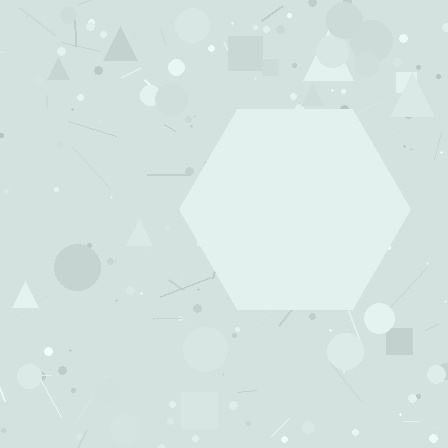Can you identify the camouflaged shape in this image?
The camouflaged shape is a hexagon.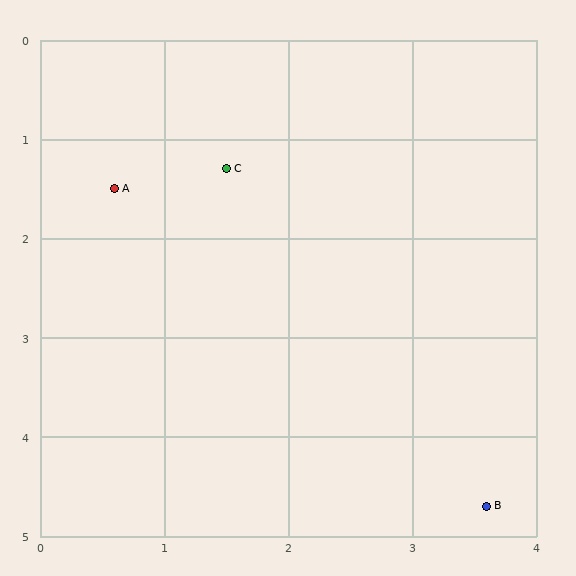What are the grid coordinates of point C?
Point C is at approximately (1.5, 1.3).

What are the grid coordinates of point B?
Point B is at approximately (3.6, 4.7).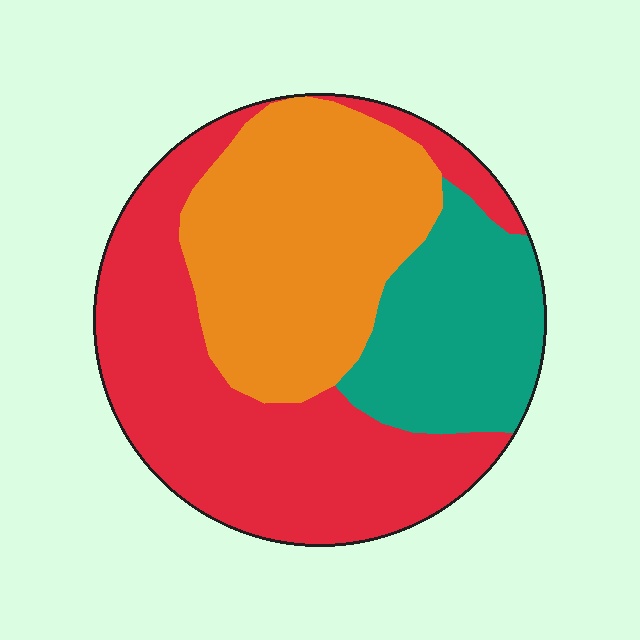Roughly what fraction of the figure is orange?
Orange takes up about one third (1/3) of the figure.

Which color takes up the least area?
Teal, at roughly 20%.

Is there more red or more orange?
Red.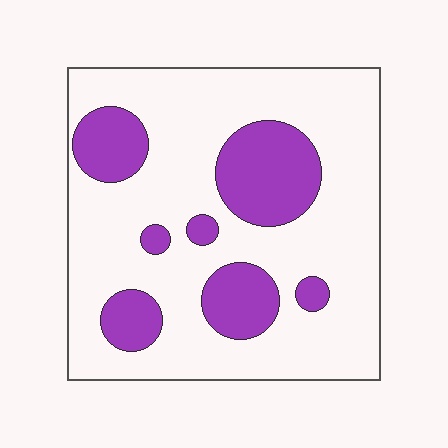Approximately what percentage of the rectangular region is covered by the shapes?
Approximately 25%.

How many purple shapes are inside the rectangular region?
7.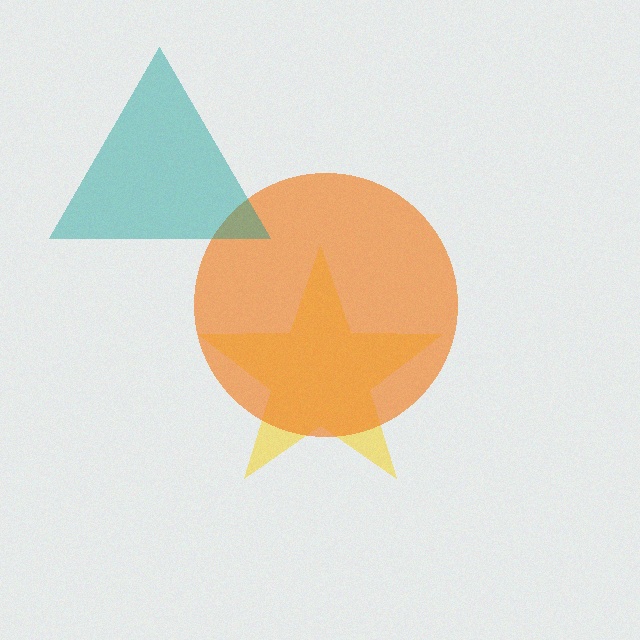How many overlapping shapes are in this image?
There are 3 overlapping shapes in the image.